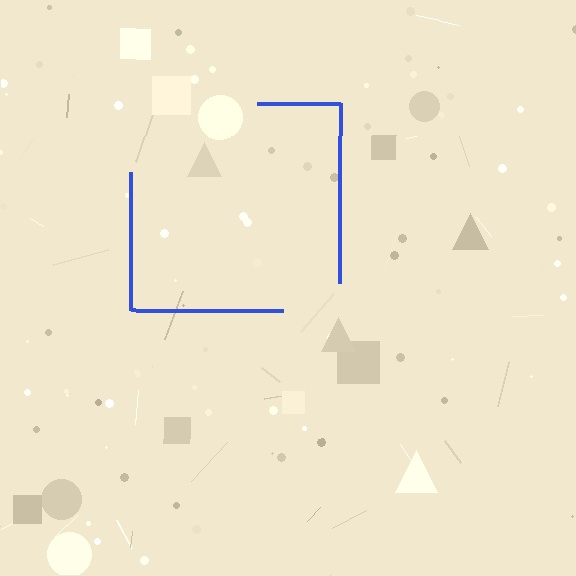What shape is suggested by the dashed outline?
The dashed outline suggests a square.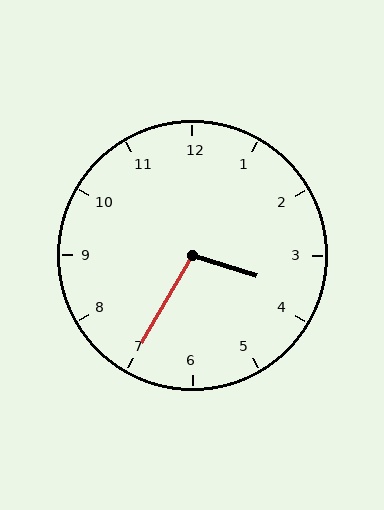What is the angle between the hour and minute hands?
Approximately 102 degrees.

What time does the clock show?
3:35.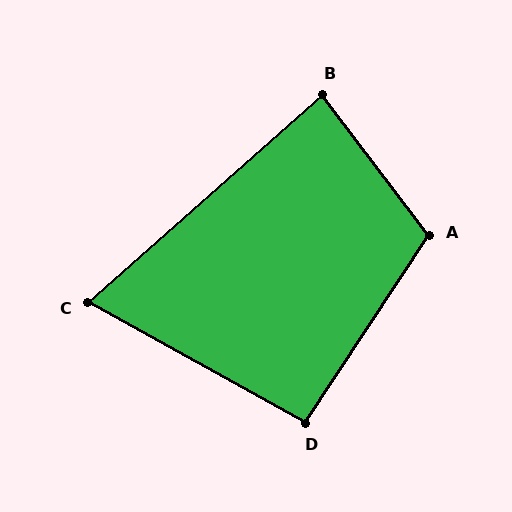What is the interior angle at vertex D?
Approximately 94 degrees (approximately right).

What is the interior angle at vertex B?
Approximately 86 degrees (approximately right).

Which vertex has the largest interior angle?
A, at approximately 109 degrees.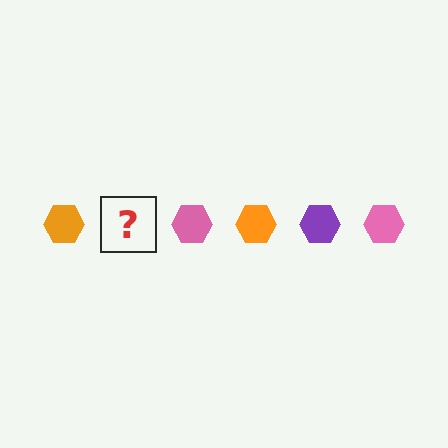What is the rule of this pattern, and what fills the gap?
The rule is that the pattern cycles through orange, purple, pink hexagons. The gap should be filled with a purple hexagon.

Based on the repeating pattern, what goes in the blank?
The blank should be a purple hexagon.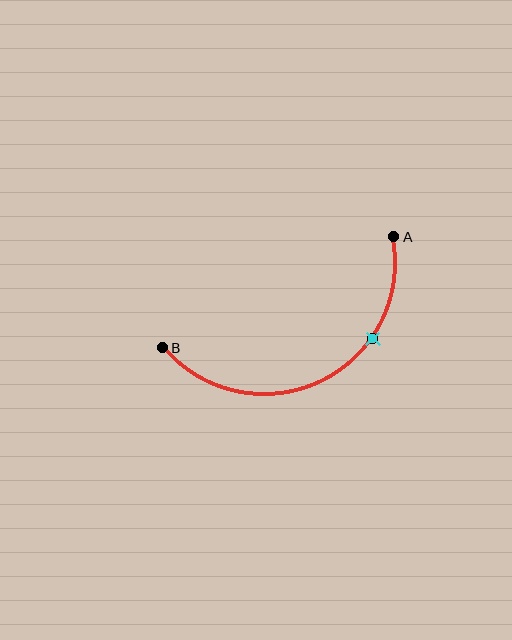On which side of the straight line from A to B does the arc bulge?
The arc bulges below the straight line connecting A and B.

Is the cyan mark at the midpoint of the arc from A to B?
No. The cyan mark lies on the arc but is closer to endpoint A. The arc midpoint would be at the point on the curve equidistant along the arc from both A and B.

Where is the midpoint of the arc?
The arc midpoint is the point on the curve farthest from the straight line joining A and B. It sits below that line.